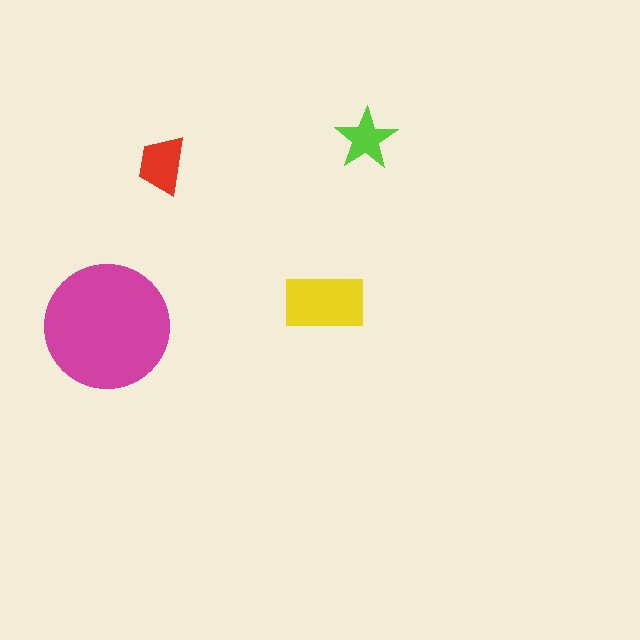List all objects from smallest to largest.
The lime star, the red trapezoid, the yellow rectangle, the magenta circle.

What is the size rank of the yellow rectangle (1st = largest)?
2nd.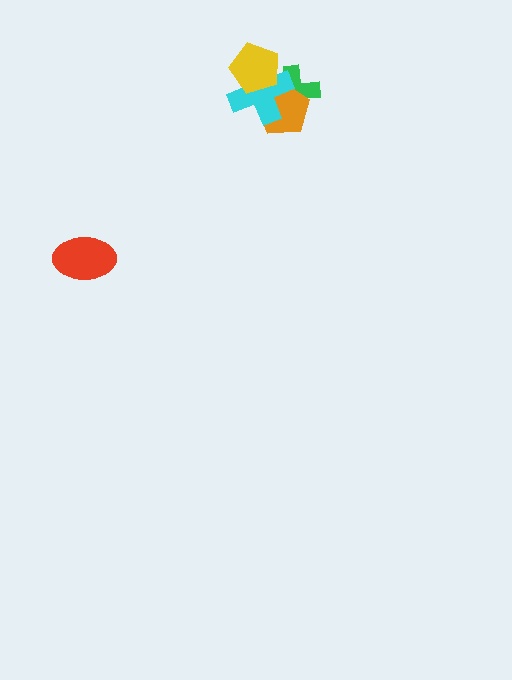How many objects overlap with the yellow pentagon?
3 objects overlap with the yellow pentagon.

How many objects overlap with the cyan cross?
3 objects overlap with the cyan cross.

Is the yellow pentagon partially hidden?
No, no other shape covers it.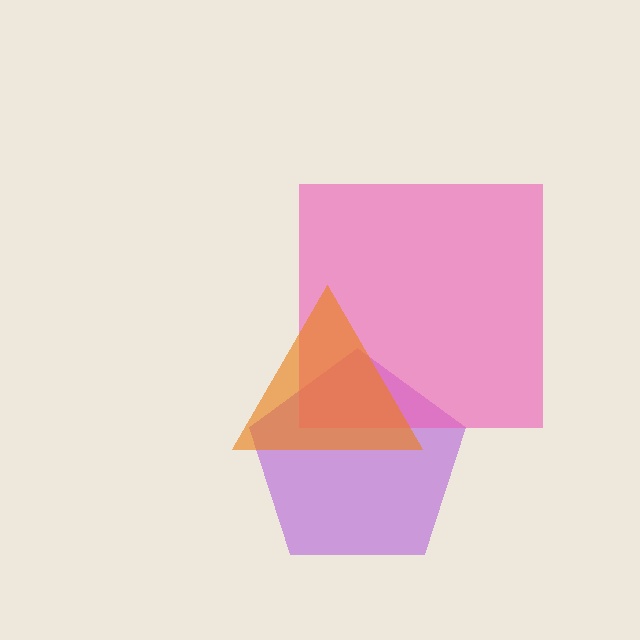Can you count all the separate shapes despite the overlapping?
Yes, there are 3 separate shapes.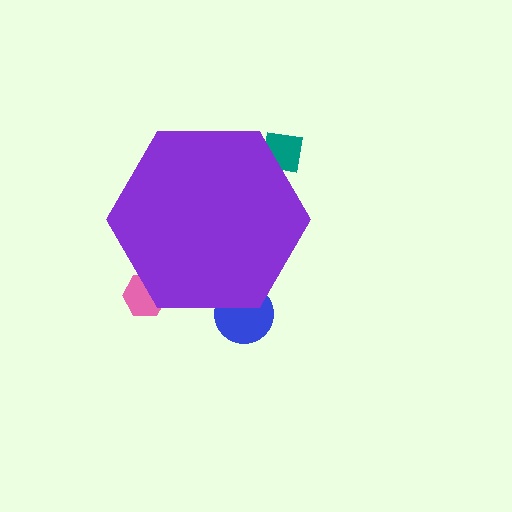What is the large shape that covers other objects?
A purple hexagon.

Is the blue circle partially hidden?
Yes, the blue circle is partially hidden behind the purple hexagon.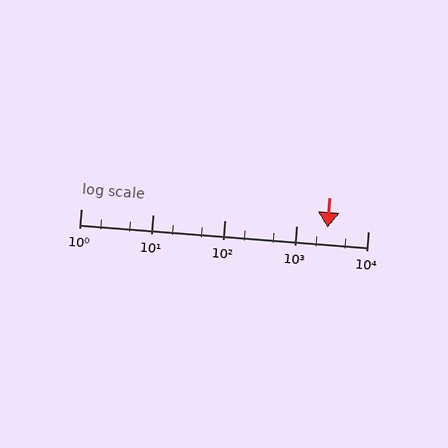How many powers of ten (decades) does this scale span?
The scale spans 4 decades, from 1 to 10000.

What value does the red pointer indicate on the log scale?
The pointer indicates approximately 2700.